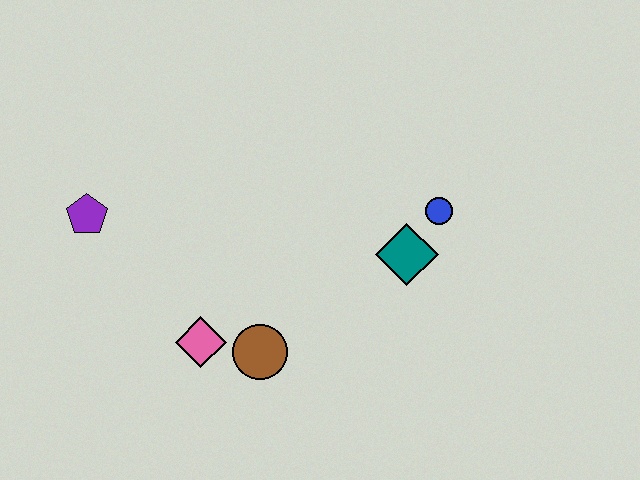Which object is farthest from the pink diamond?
The blue circle is farthest from the pink diamond.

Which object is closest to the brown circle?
The pink diamond is closest to the brown circle.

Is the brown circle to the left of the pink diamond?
No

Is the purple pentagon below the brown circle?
No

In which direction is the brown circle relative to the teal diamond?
The brown circle is to the left of the teal diamond.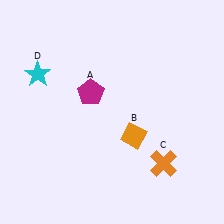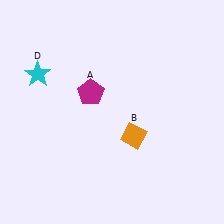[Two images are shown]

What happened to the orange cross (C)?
The orange cross (C) was removed in Image 2. It was in the bottom-right area of Image 1.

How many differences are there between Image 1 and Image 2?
There is 1 difference between the two images.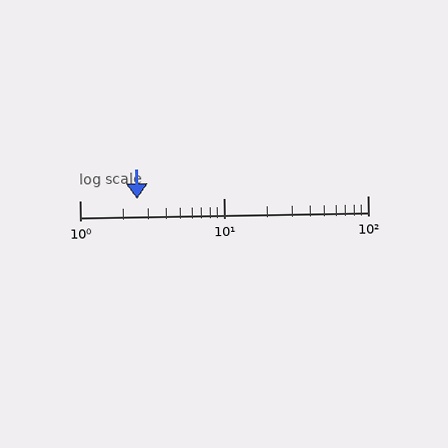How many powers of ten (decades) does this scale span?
The scale spans 2 decades, from 1 to 100.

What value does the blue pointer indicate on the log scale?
The pointer indicates approximately 2.5.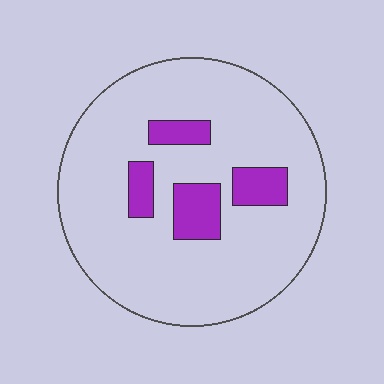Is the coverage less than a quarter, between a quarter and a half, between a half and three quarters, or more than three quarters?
Less than a quarter.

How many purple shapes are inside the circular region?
4.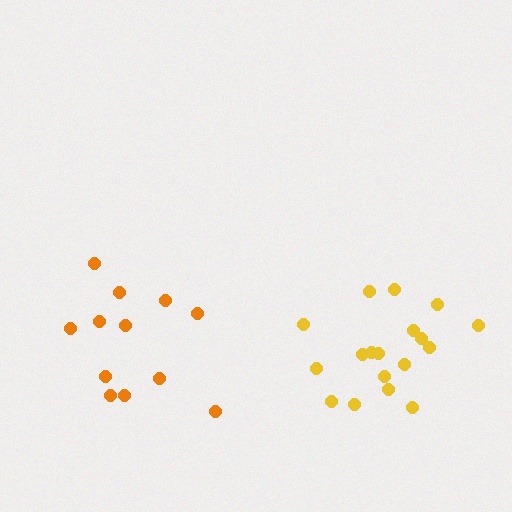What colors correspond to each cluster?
The clusters are colored: orange, yellow.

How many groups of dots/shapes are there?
There are 2 groups.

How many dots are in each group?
Group 1: 12 dots, Group 2: 18 dots (30 total).